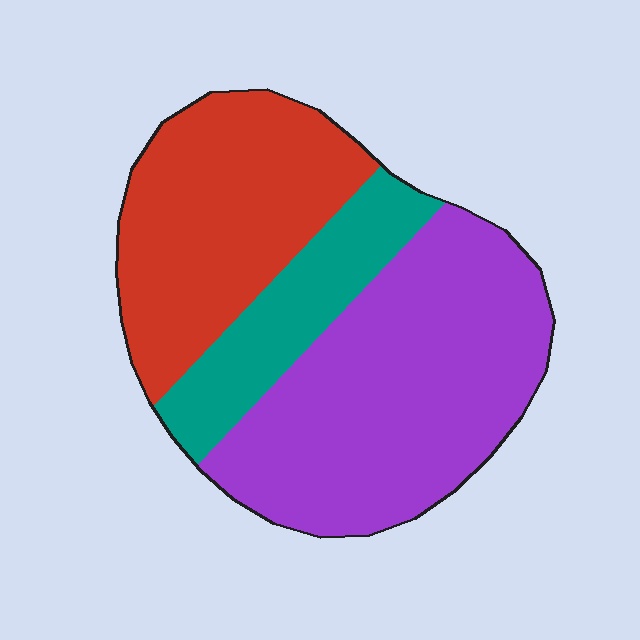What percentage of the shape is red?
Red covers 34% of the shape.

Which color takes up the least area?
Teal, at roughly 20%.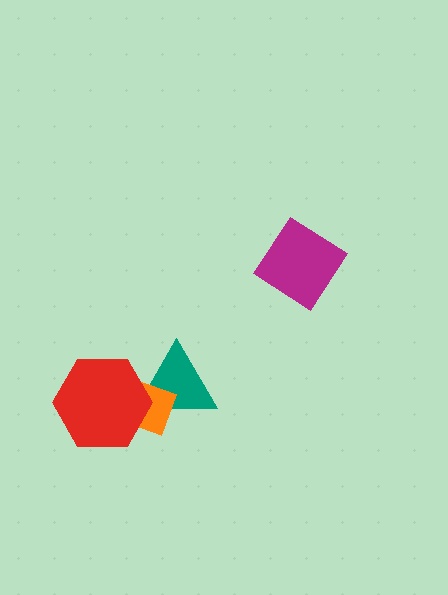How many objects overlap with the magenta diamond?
0 objects overlap with the magenta diamond.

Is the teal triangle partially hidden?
Yes, it is partially covered by another shape.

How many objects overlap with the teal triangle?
2 objects overlap with the teal triangle.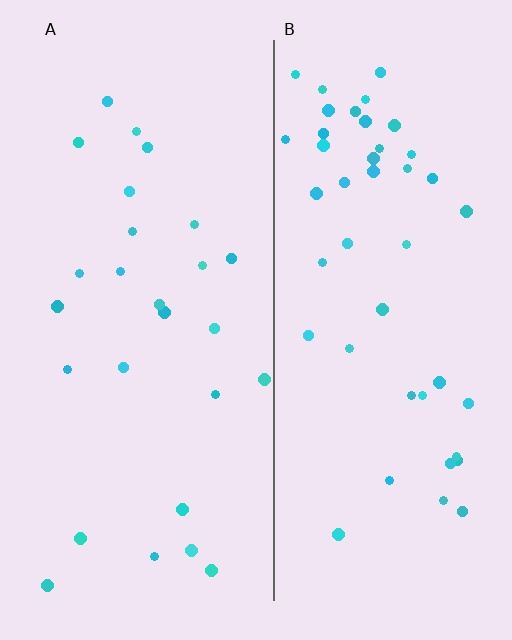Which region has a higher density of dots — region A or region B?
B (the right).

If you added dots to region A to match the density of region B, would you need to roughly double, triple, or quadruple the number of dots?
Approximately double.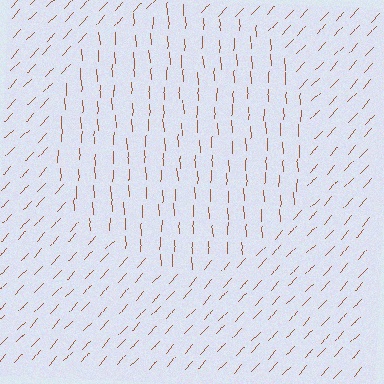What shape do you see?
I see a circle.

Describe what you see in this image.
The image is filled with small brown line segments. A circle region in the image has lines oriented differently from the surrounding lines, creating a visible texture boundary.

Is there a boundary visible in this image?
Yes, there is a texture boundary formed by a change in line orientation.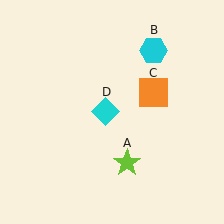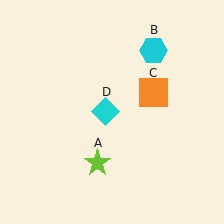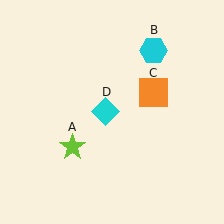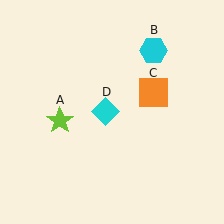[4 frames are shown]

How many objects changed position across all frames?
1 object changed position: lime star (object A).